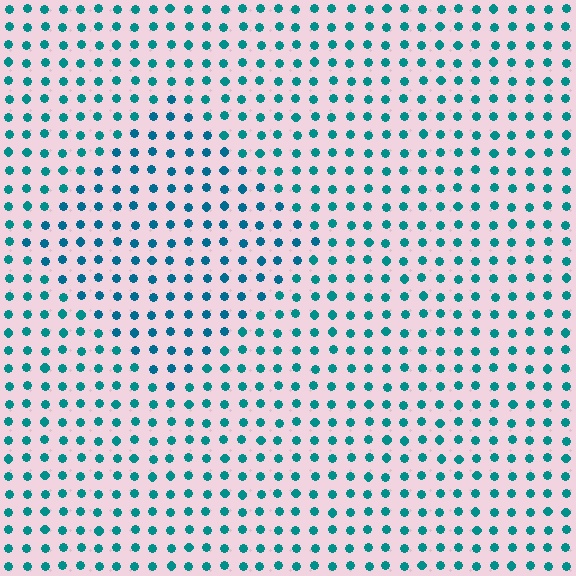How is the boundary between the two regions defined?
The boundary is defined purely by a slight shift in hue (about 18 degrees). Spacing, size, and orientation are identical on both sides.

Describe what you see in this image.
The image is filled with small teal elements in a uniform arrangement. A diamond-shaped region is visible where the elements are tinted to a slightly different hue, forming a subtle color boundary.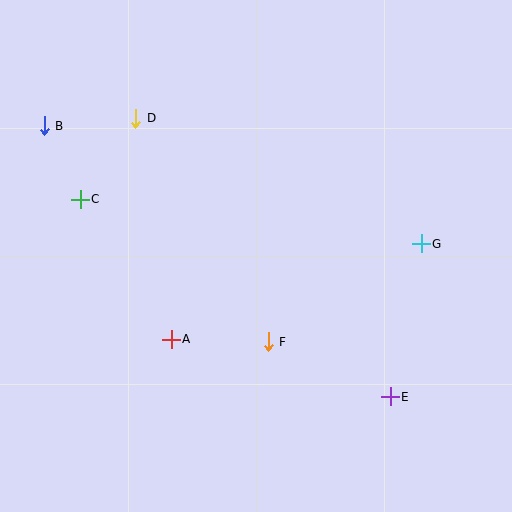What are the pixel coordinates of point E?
Point E is at (390, 397).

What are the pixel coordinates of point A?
Point A is at (171, 339).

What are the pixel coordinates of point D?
Point D is at (136, 118).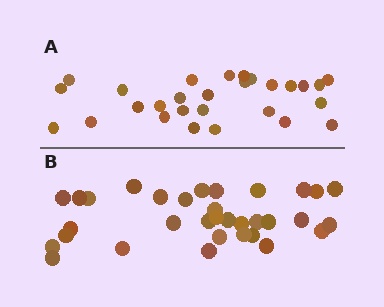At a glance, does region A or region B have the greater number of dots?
Region B (the bottom region) has more dots.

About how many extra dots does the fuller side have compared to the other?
Region B has about 5 more dots than region A.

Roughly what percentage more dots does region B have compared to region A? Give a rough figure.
About 20% more.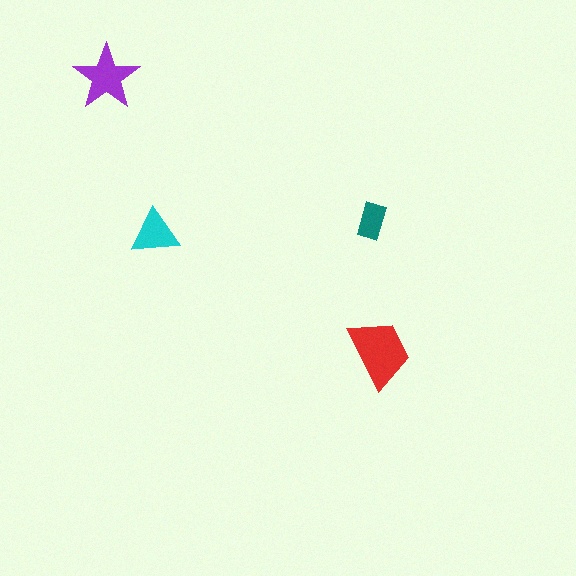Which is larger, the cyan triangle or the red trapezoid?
The red trapezoid.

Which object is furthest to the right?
The red trapezoid is rightmost.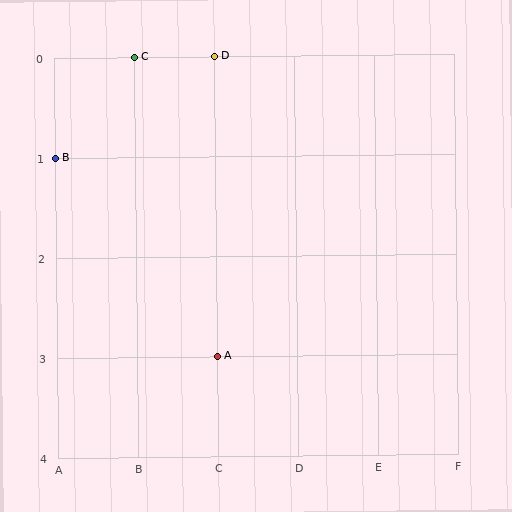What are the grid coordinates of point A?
Point A is at grid coordinates (C, 3).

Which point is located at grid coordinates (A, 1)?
Point B is at (A, 1).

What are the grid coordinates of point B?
Point B is at grid coordinates (A, 1).